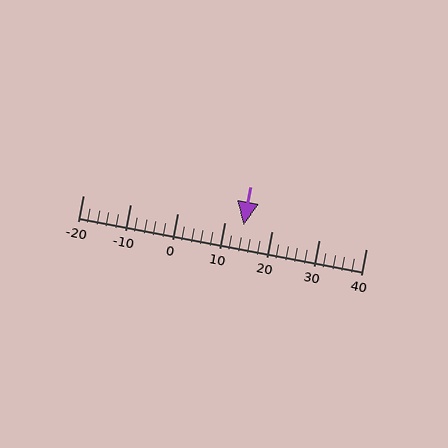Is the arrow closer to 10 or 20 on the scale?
The arrow is closer to 10.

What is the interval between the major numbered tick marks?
The major tick marks are spaced 10 units apart.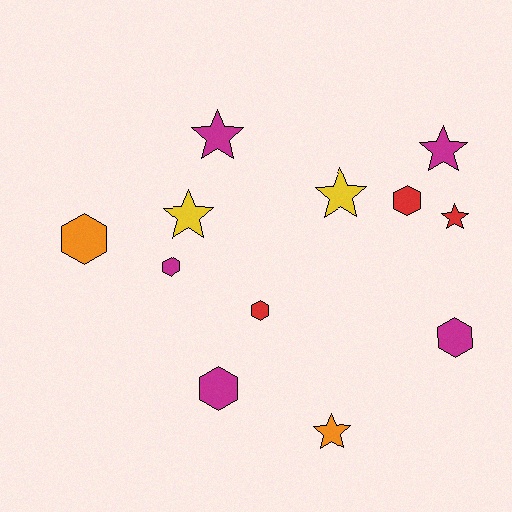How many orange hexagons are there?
There is 1 orange hexagon.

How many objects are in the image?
There are 12 objects.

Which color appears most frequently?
Magenta, with 5 objects.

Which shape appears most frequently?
Hexagon, with 6 objects.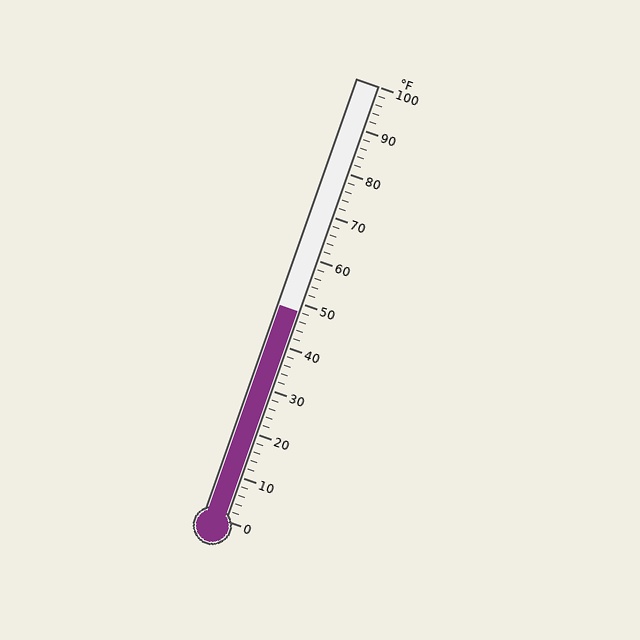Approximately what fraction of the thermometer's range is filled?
The thermometer is filled to approximately 50% of its range.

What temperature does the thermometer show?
The thermometer shows approximately 48°F.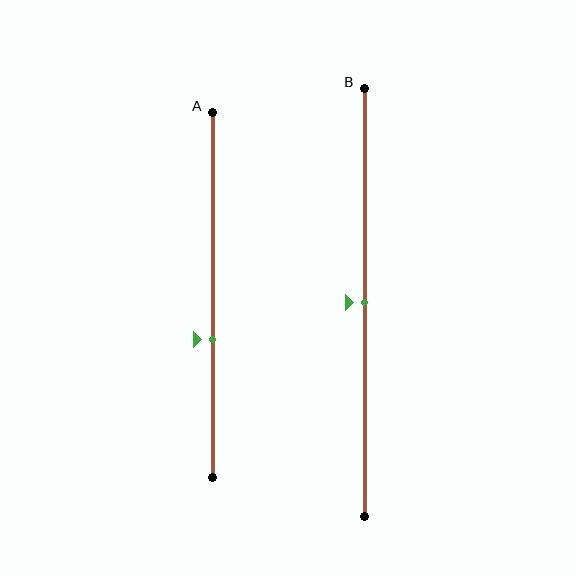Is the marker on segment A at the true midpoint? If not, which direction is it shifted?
No, the marker on segment A is shifted downward by about 12% of the segment length.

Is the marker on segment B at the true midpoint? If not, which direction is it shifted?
Yes, the marker on segment B is at the true midpoint.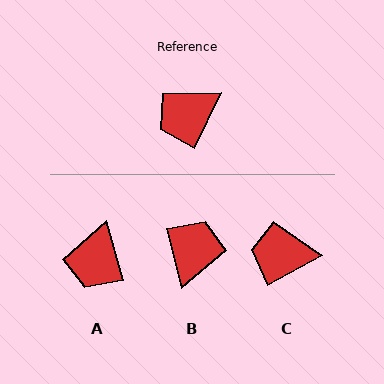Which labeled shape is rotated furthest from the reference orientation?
B, about 141 degrees away.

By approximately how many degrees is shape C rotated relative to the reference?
Approximately 36 degrees clockwise.